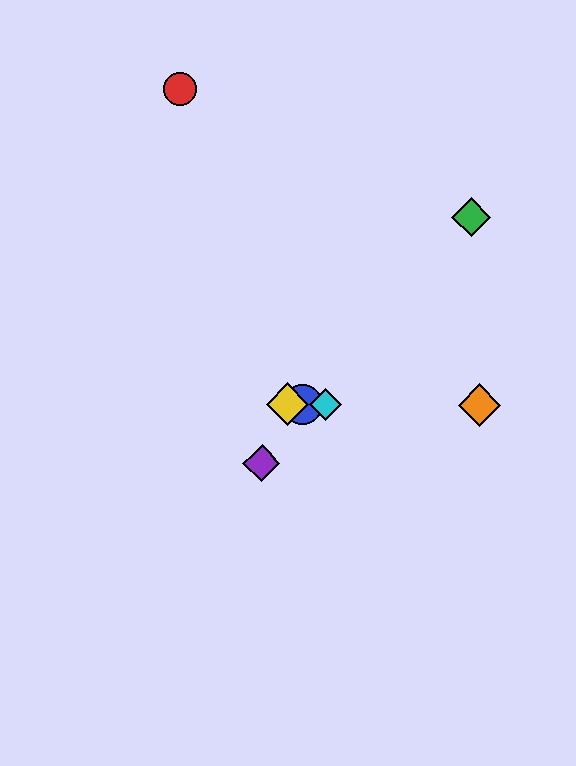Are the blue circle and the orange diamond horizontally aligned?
Yes, both are at y≈404.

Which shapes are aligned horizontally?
The blue circle, the yellow diamond, the orange diamond, the cyan diamond are aligned horizontally.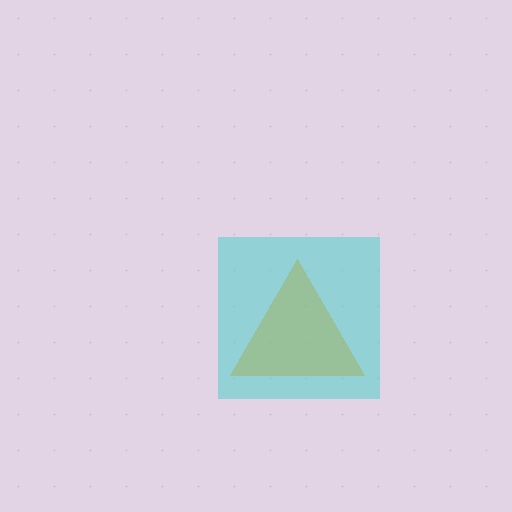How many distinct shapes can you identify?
There are 2 distinct shapes: an orange triangle, a cyan square.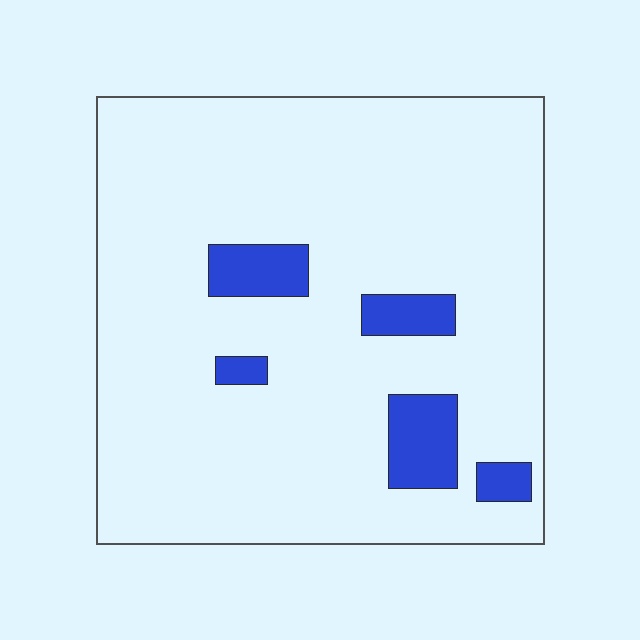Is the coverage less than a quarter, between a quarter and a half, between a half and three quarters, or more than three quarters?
Less than a quarter.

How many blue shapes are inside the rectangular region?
5.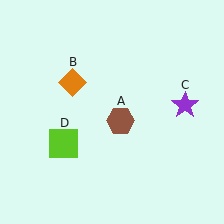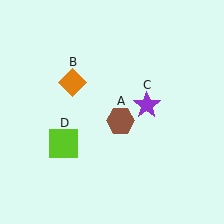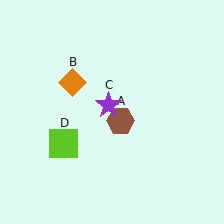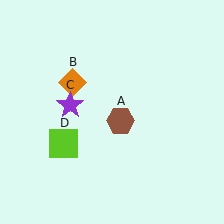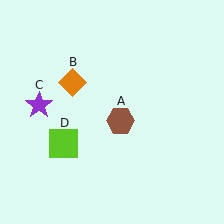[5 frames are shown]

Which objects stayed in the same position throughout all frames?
Brown hexagon (object A) and orange diamond (object B) and lime square (object D) remained stationary.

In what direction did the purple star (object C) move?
The purple star (object C) moved left.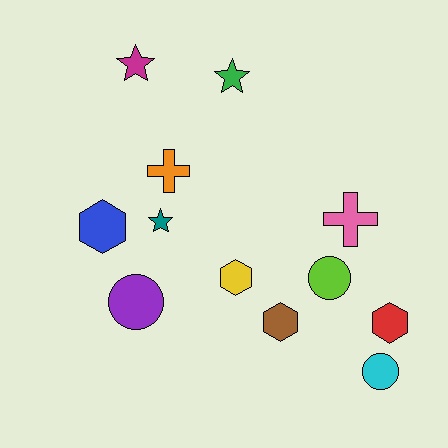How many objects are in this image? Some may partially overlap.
There are 12 objects.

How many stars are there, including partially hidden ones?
There are 3 stars.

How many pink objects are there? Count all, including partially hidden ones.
There is 1 pink object.